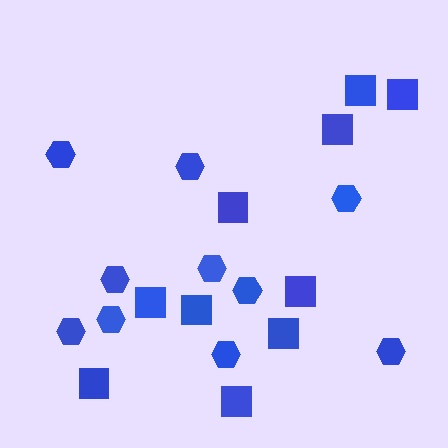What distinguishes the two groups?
There are 2 groups: one group of hexagons (10) and one group of squares (10).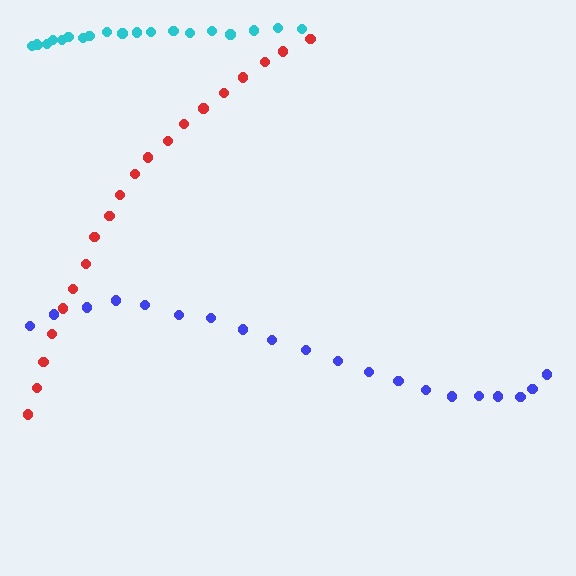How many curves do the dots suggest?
There are 3 distinct paths.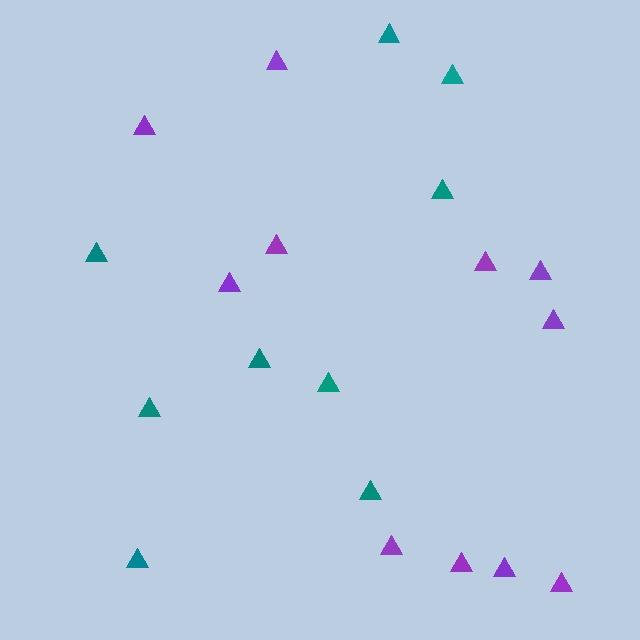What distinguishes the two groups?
There are 2 groups: one group of purple triangles (11) and one group of teal triangles (9).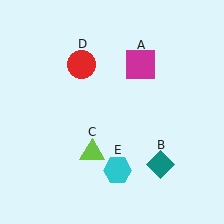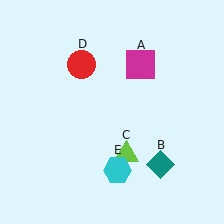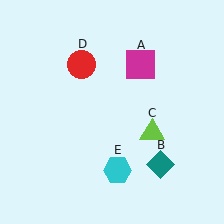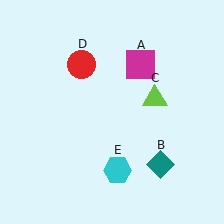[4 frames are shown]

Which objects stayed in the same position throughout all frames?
Magenta square (object A) and teal diamond (object B) and red circle (object D) and cyan hexagon (object E) remained stationary.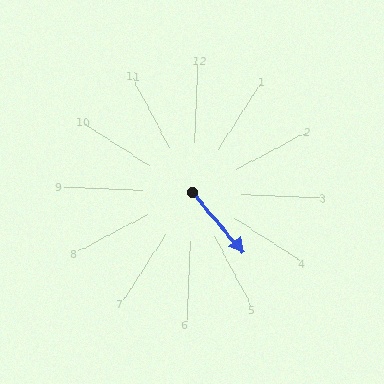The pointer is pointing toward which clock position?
Roughly 5 o'clock.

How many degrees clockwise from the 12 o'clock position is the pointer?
Approximately 137 degrees.